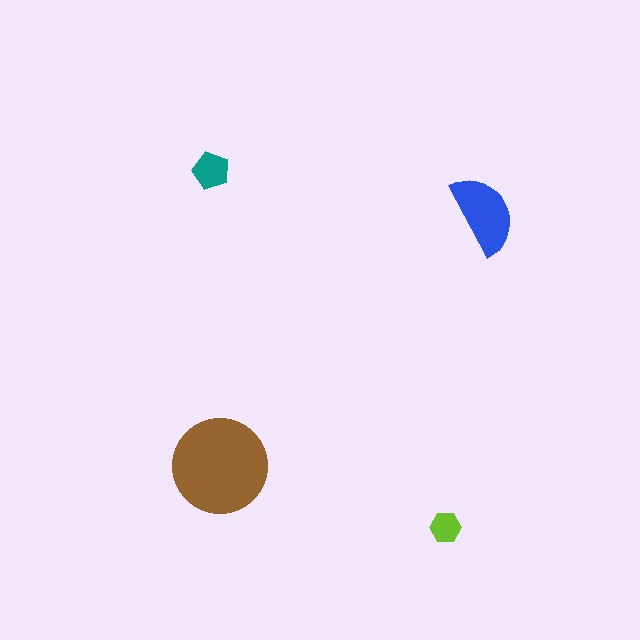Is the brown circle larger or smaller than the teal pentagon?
Larger.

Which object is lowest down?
The lime hexagon is bottommost.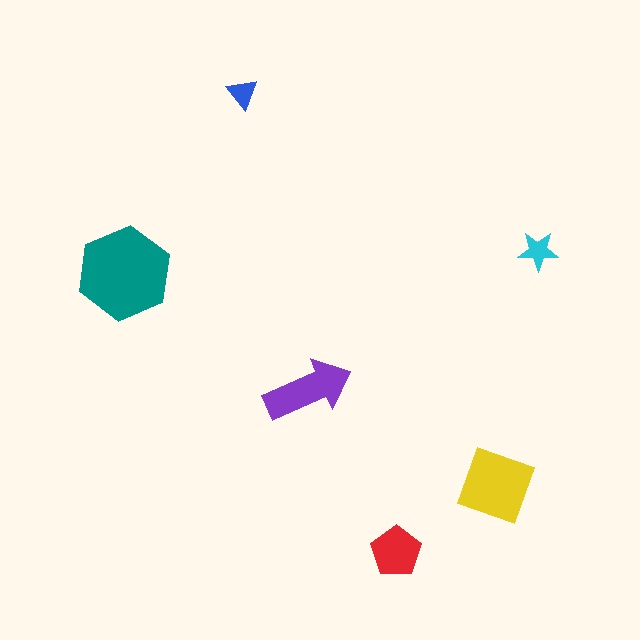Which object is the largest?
The teal hexagon.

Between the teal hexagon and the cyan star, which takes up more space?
The teal hexagon.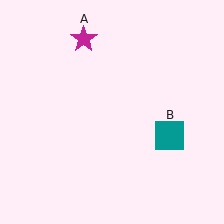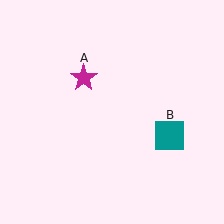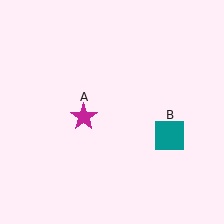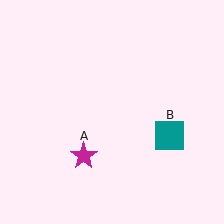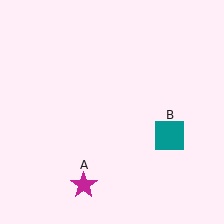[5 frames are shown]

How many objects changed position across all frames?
1 object changed position: magenta star (object A).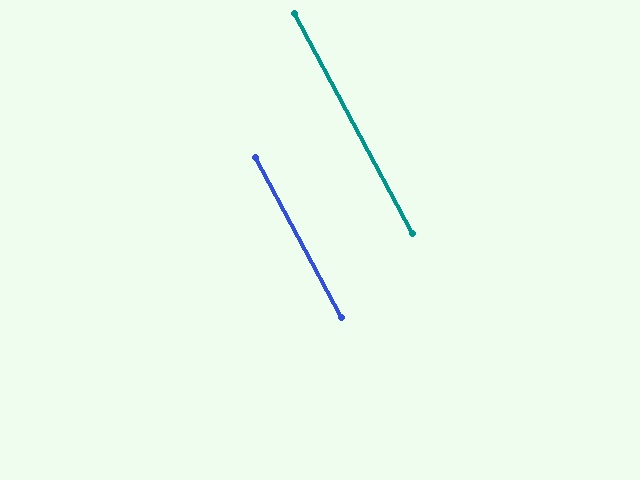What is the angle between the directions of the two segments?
Approximately 0 degrees.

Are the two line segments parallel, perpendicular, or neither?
Parallel — their directions differ by only 0.1°.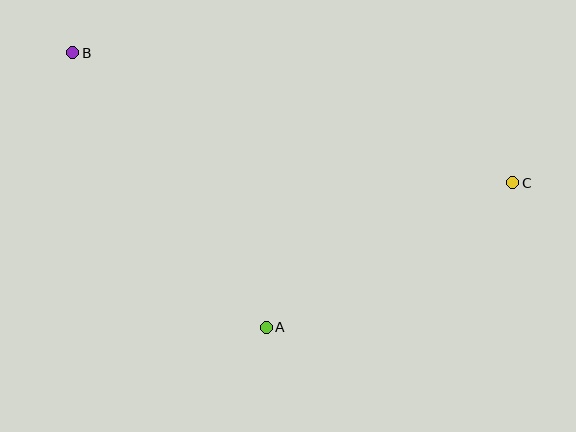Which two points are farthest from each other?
Points B and C are farthest from each other.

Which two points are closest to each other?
Points A and C are closest to each other.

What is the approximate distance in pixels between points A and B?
The distance between A and B is approximately 336 pixels.